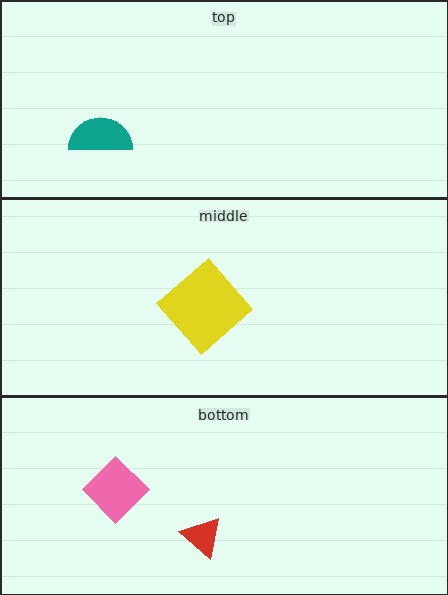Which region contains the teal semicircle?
The top region.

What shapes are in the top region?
The teal semicircle.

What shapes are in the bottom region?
The pink diamond, the red triangle.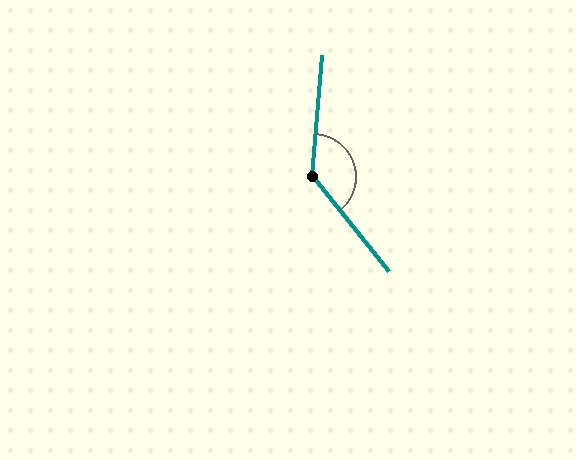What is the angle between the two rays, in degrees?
Approximately 136 degrees.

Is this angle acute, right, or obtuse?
It is obtuse.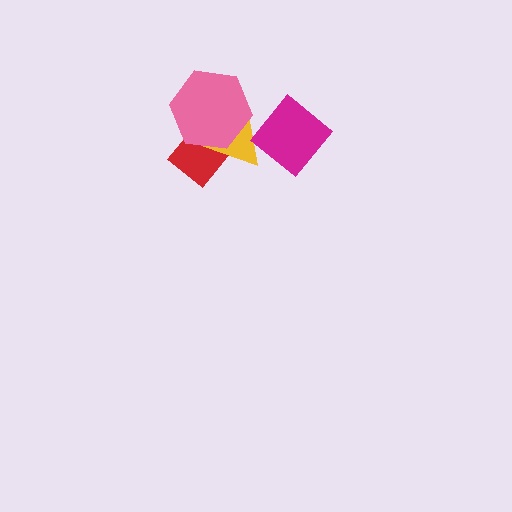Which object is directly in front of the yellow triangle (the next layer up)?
The magenta diamond is directly in front of the yellow triangle.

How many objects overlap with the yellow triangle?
3 objects overlap with the yellow triangle.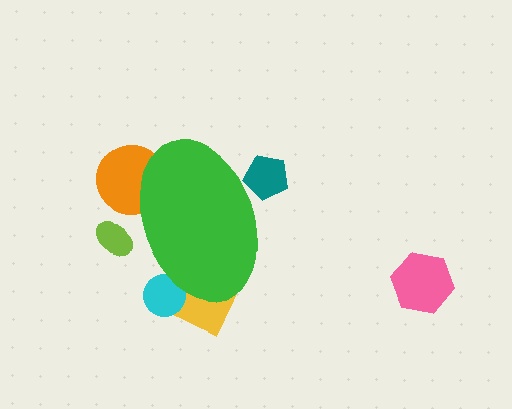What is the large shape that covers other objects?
A green ellipse.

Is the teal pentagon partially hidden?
Yes, the teal pentagon is partially hidden behind the green ellipse.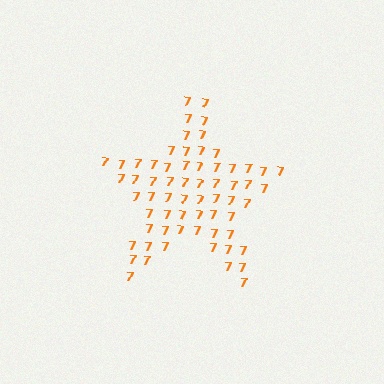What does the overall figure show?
The overall figure shows a star.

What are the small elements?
The small elements are digit 7's.